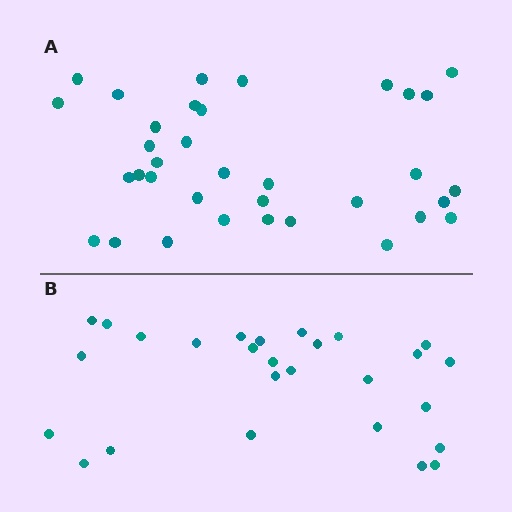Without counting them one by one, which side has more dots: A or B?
Region A (the top region) has more dots.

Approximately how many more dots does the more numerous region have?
Region A has roughly 8 or so more dots than region B.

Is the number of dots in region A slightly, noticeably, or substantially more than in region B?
Region A has noticeably more, but not dramatically so. The ratio is roughly 1.3 to 1.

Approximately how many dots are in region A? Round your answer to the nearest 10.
About 40 dots. (The exact count is 35, which rounds to 40.)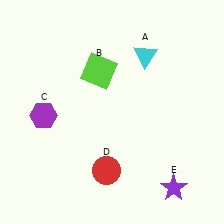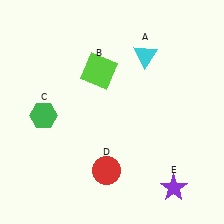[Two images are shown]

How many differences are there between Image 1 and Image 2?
There is 1 difference between the two images.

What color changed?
The hexagon (C) changed from purple in Image 1 to green in Image 2.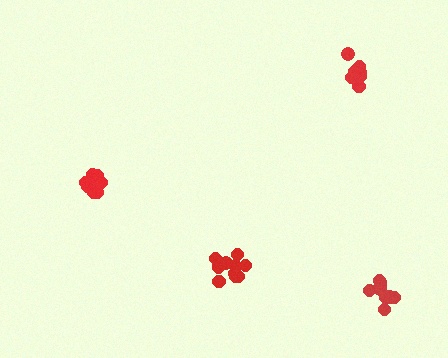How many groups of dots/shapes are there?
There are 4 groups.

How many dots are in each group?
Group 1: 8 dots, Group 2: 11 dots, Group 3: 10 dots, Group 4: 10 dots (39 total).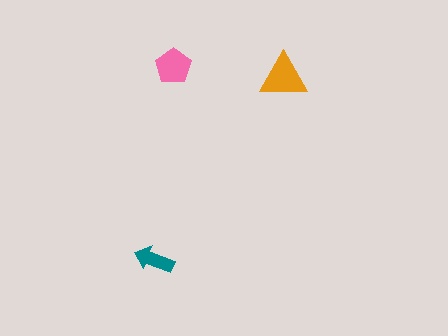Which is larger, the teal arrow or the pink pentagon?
The pink pentagon.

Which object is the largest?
The orange triangle.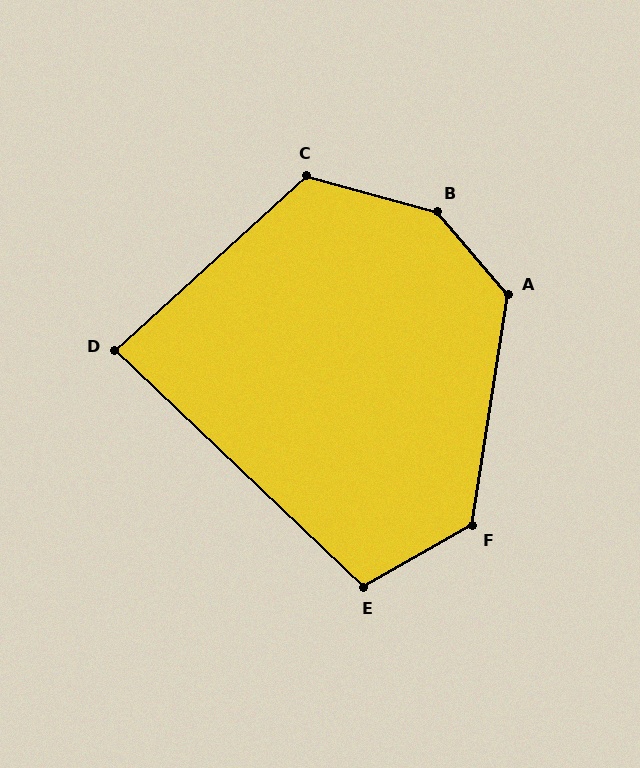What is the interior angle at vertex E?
Approximately 107 degrees (obtuse).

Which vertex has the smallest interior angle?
D, at approximately 86 degrees.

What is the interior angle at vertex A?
Approximately 131 degrees (obtuse).